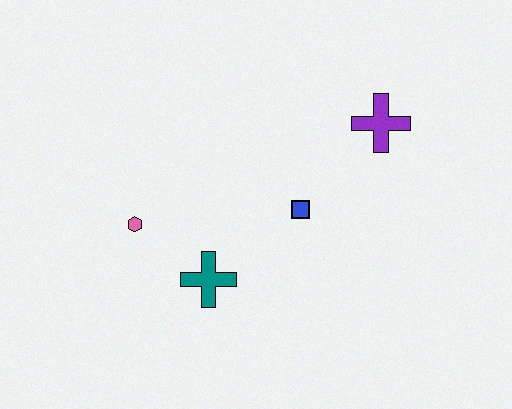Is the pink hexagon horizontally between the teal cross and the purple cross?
No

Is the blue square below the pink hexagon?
No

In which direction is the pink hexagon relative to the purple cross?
The pink hexagon is to the left of the purple cross.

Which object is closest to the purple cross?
The blue square is closest to the purple cross.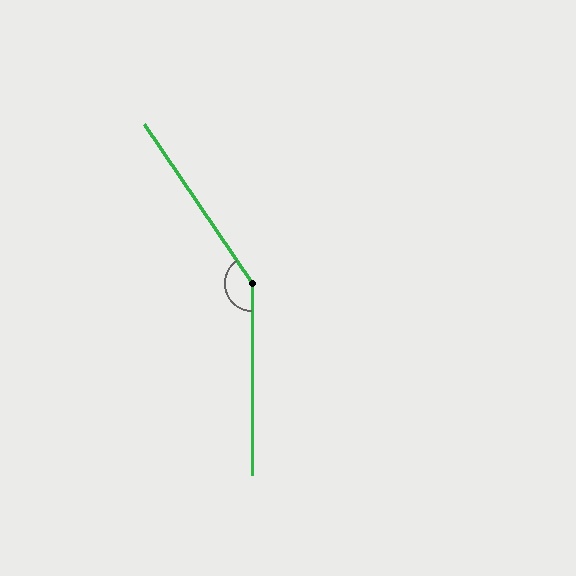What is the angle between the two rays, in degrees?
Approximately 146 degrees.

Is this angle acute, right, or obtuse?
It is obtuse.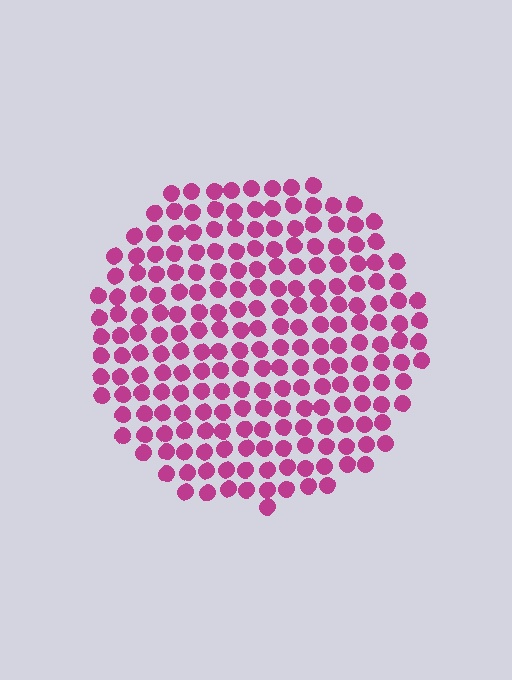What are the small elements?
The small elements are circles.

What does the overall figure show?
The overall figure shows a circle.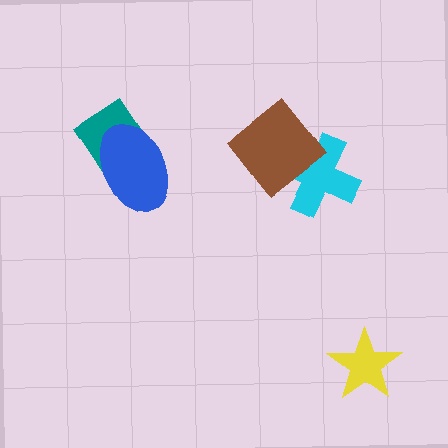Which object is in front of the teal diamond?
The blue ellipse is in front of the teal diamond.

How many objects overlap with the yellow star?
0 objects overlap with the yellow star.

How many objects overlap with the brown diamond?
1 object overlaps with the brown diamond.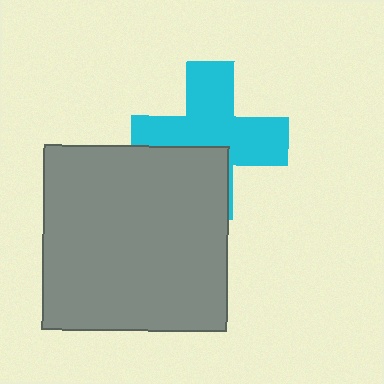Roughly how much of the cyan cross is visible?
Most of it is visible (roughly 67%).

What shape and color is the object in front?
The object in front is a gray square.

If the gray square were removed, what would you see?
You would see the complete cyan cross.